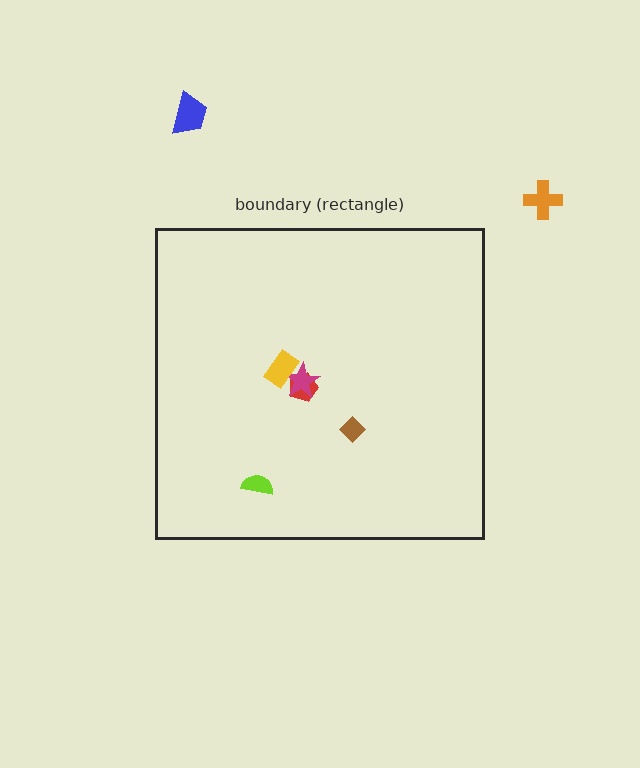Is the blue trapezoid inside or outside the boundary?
Outside.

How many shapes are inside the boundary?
5 inside, 2 outside.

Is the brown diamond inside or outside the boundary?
Inside.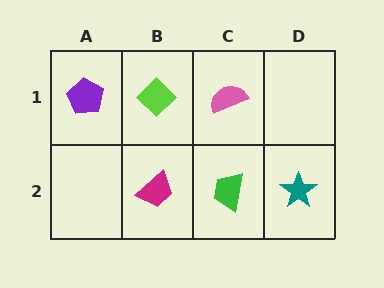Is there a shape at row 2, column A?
No, that cell is empty.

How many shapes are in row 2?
3 shapes.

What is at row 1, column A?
A purple pentagon.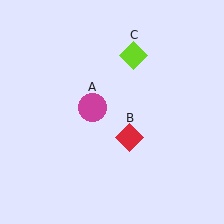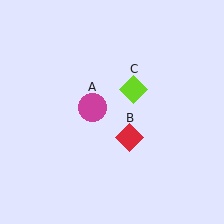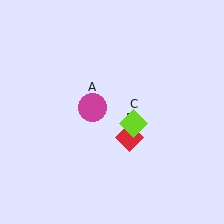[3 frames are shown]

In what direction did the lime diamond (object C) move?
The lime diamond (object C) moved down.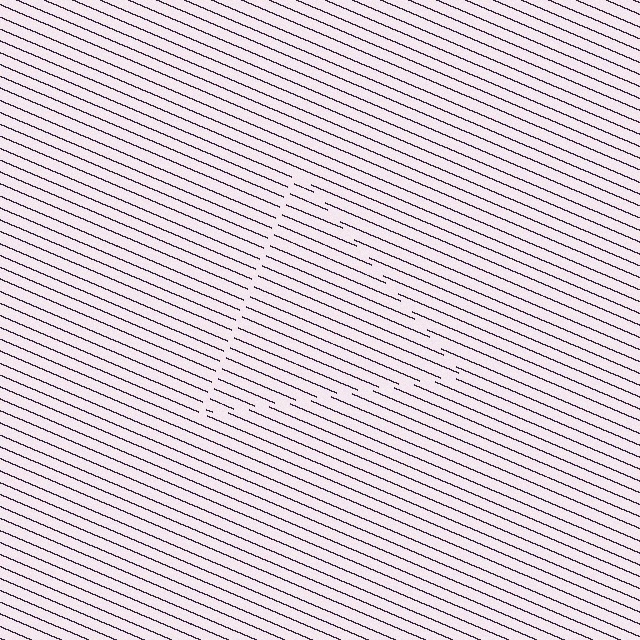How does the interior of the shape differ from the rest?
The interior of the shape contains the same grating, shifted by half a period — the contour is defined by the phase discontinuity where line-ends from the inner and outer gratings abut.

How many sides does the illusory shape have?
3 sides — the line-ends trace a triangle.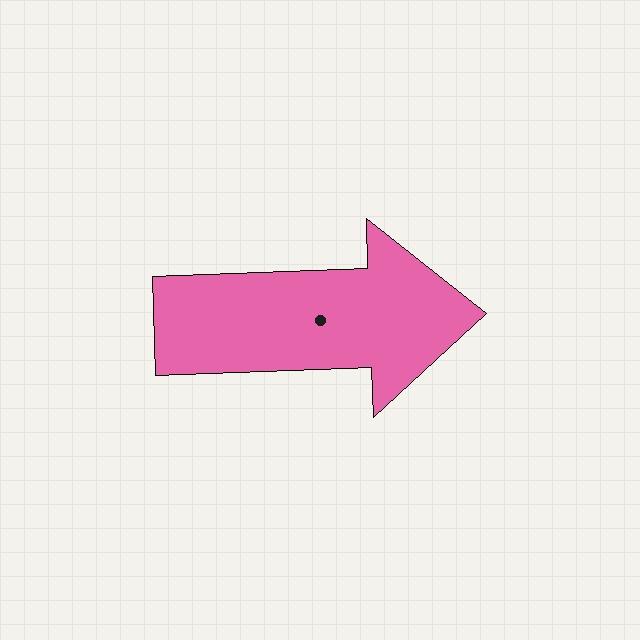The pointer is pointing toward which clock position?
Roughly 3 o'clock.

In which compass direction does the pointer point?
East.